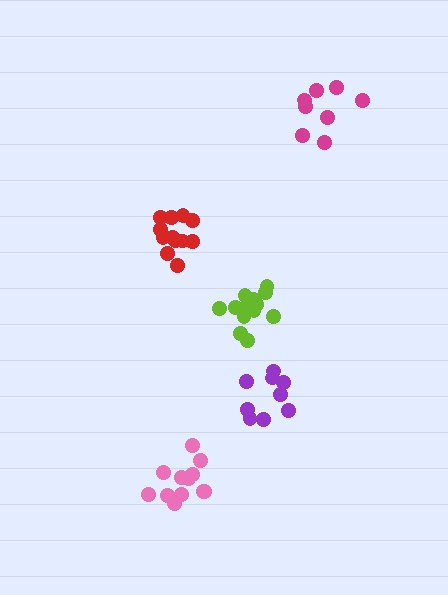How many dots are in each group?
Group 1: 12 dots, Group 2: 9 dots, Group 3: 12 dots, Group 4: 8 dots, Group 5: 13 dots (54 total).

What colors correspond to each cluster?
The clusters are colored: red, purple, pink, magenta, lime.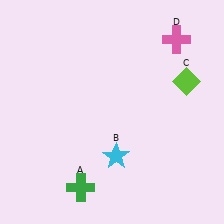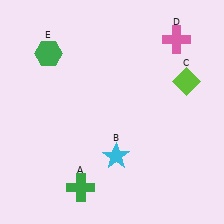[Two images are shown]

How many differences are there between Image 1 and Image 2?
There is 1 difference between the two images.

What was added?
A green hexagon (E) was added in Image 2.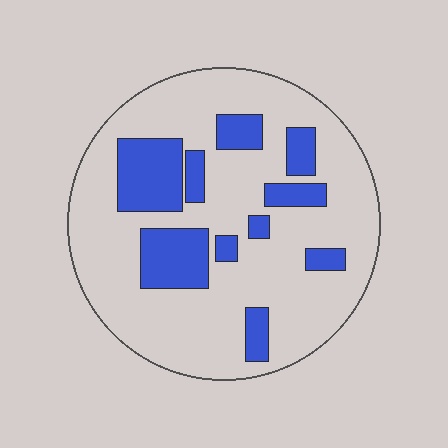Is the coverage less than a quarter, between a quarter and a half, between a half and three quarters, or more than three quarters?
Less than a quarter.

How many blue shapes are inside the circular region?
10.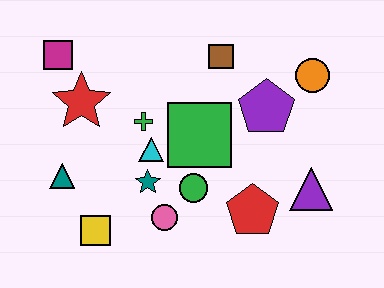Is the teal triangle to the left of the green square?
Yes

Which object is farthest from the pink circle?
The orange circle is farthest from the pink circle.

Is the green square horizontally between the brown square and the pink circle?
Yes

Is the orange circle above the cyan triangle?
Yes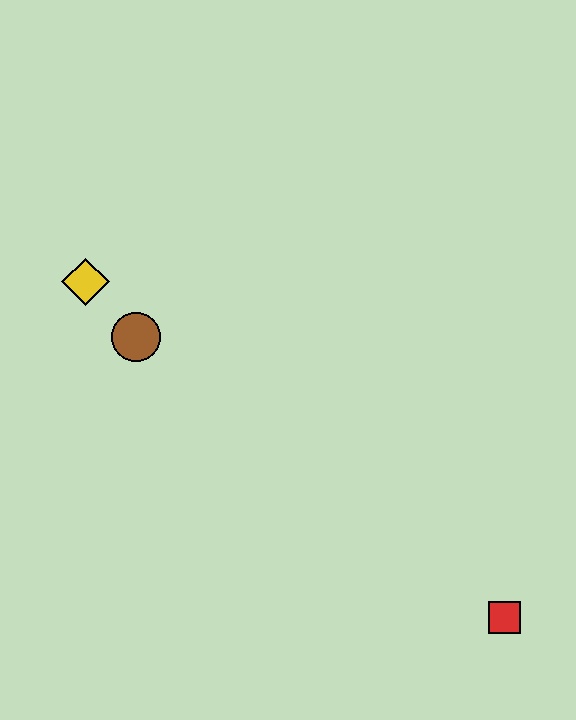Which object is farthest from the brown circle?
The red square is farthest from the brown circle.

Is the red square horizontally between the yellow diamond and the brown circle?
No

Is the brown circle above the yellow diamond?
No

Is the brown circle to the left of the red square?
Yes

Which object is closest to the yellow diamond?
The brown circle is closest to the yellow diamond.